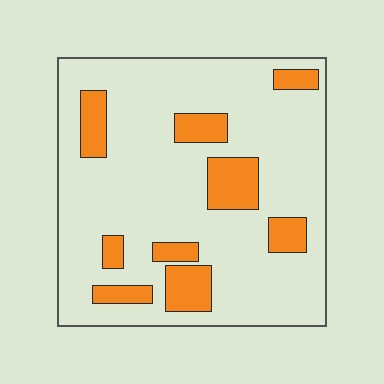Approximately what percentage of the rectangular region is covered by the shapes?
Approximately 20%.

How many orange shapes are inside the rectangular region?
9.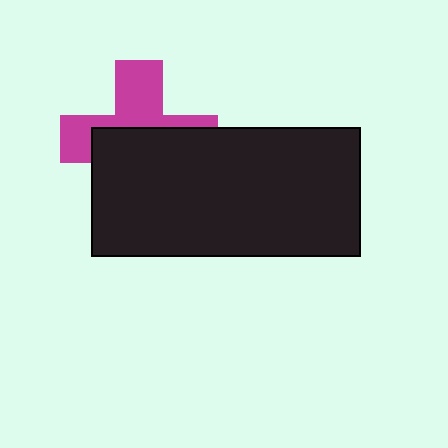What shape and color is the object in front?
The object in front is a black rectangle.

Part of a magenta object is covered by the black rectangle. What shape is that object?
It is a cross.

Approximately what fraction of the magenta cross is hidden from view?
Roughly 55% of the magenta cross is hidden behind the black rectangle.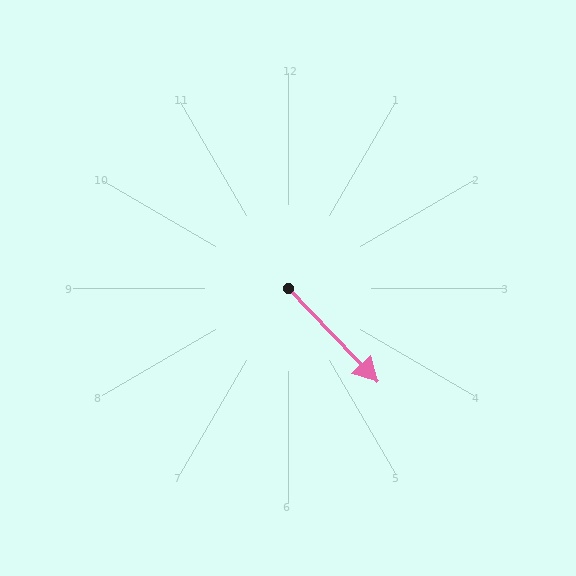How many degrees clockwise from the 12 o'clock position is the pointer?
Approximately 136 degrees.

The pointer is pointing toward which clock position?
Roughly 5 o'clock.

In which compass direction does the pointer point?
Southeast.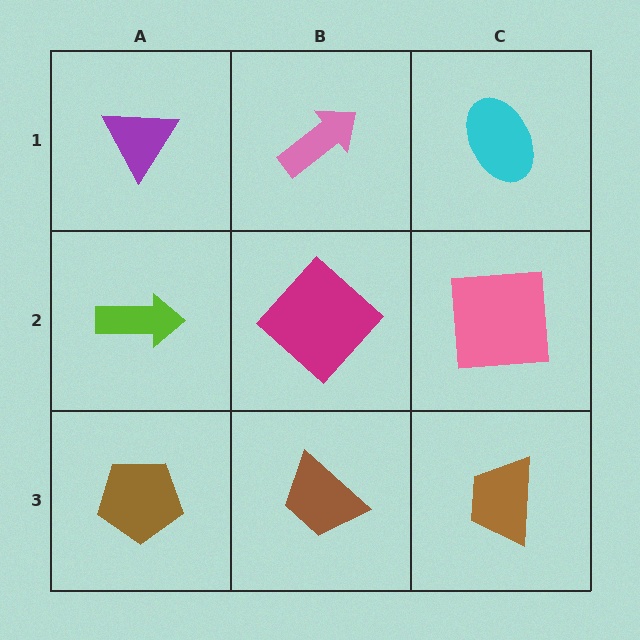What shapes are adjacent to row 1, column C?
A pink square (row 2, column C), a pink arrow (row 1, column B).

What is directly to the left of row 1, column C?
A pink arrow.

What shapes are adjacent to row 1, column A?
A lime arrow (row 2, column A), a pink arrow (row 1, column B).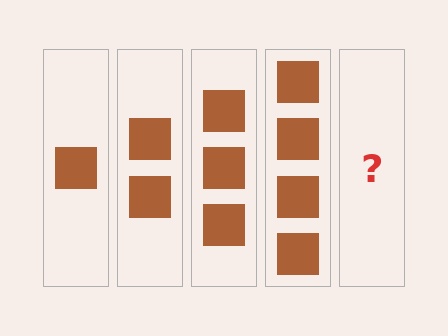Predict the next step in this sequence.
The next step is 5 squares.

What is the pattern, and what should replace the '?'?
The pattern is that each step adds one more square. The '?' should be 5 squares.